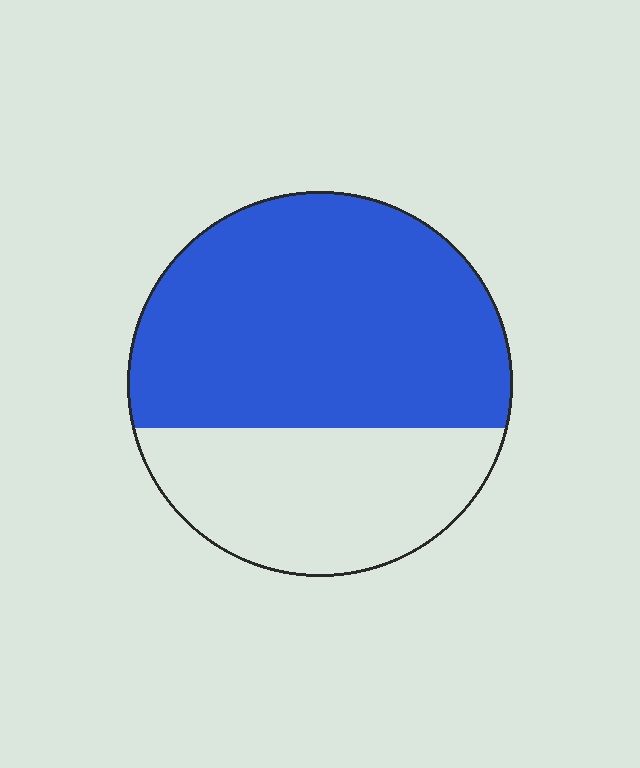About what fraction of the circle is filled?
About five eighths (5/8).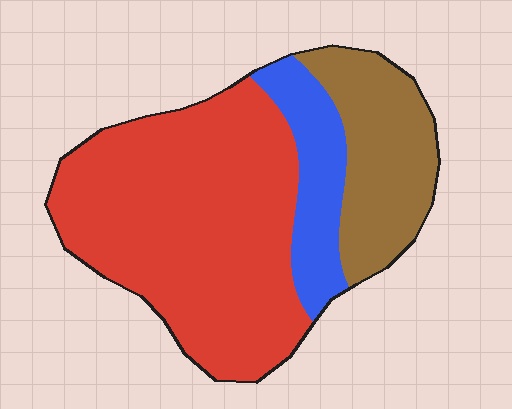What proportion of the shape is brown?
Brown covers 23% of the shape.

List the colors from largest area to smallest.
From largest to smallest: red, brown, blue.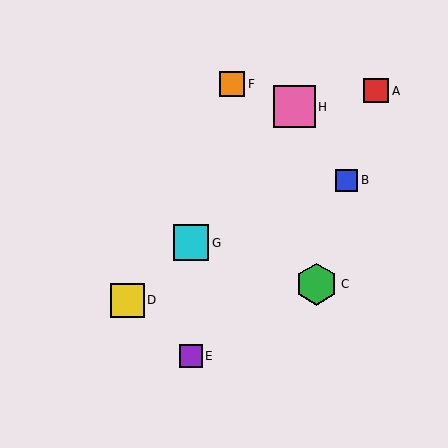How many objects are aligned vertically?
2 objects (E, G) are aligned vertically.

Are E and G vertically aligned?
Yes, both are at x≈191.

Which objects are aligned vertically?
Objects E, G are aligned vertically.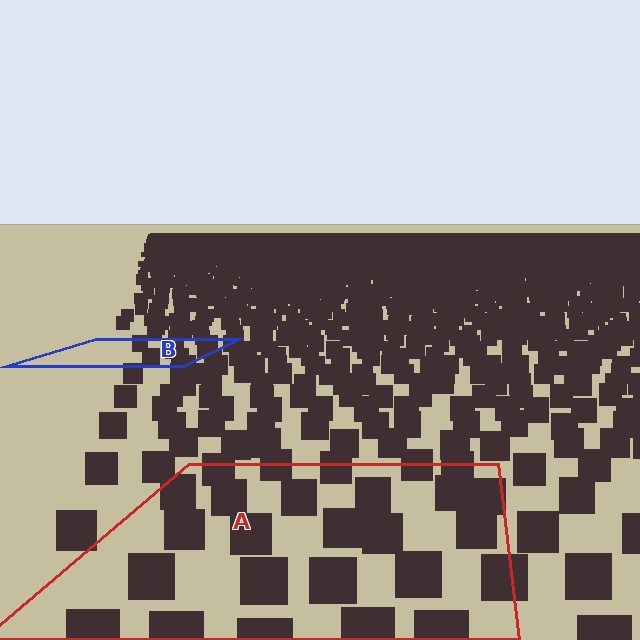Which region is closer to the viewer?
Region A is closer. The texture elements there are larger and more spread out.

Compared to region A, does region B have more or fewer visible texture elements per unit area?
Region B has more texture elements per unit area — they are packed more densely because it is farther away.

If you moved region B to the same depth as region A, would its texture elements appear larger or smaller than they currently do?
They would appear larger. At a closer depth, the same texture elements are projected at a bigger on-screen size.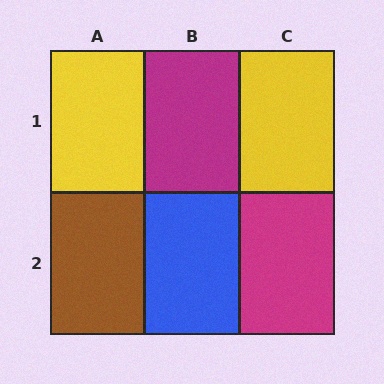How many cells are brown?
1 cell is brown.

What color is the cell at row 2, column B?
Blue.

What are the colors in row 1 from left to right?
Yellow, magenta, yellow.